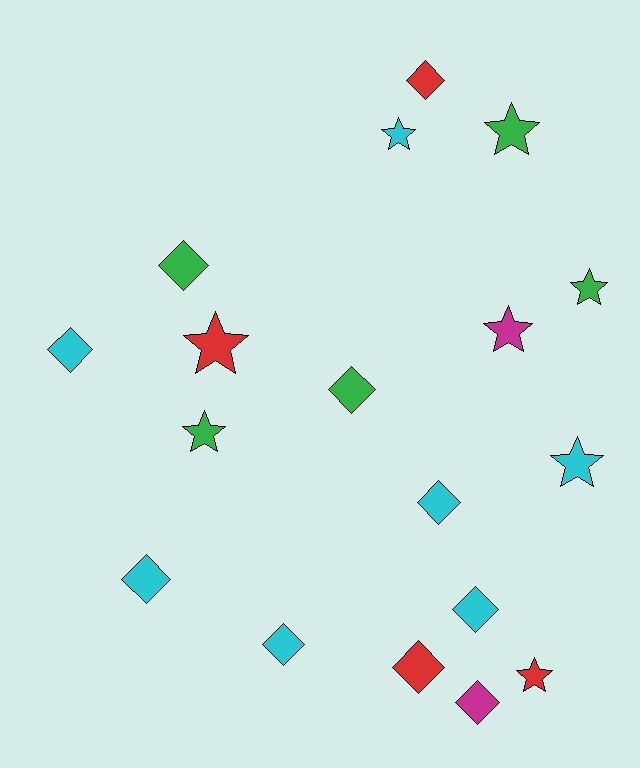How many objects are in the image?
There are 18 objects.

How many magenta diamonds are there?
There is 1 magenta diamond.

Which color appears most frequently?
Cyan, with 7 objects.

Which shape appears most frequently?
Diamond, with 10 objects.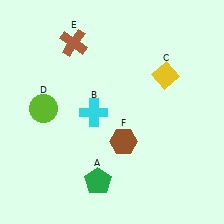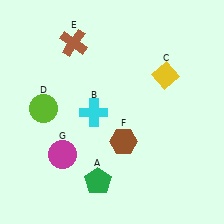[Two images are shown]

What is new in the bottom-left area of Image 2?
A magenta circle (G) was added in the bottom-left area of Image 2.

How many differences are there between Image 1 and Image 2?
There is 1 difference between the two images.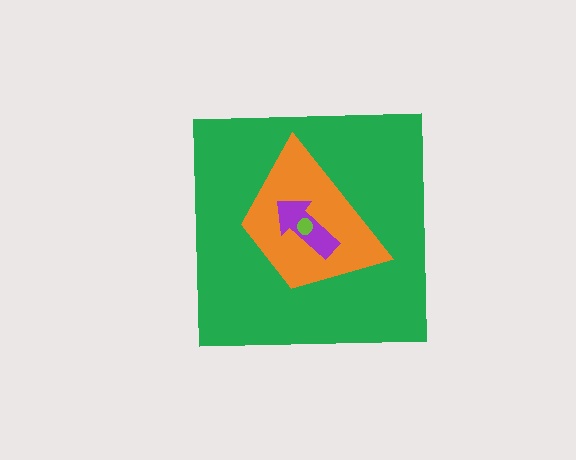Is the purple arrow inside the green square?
Yes.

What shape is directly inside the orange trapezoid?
The purple arrow.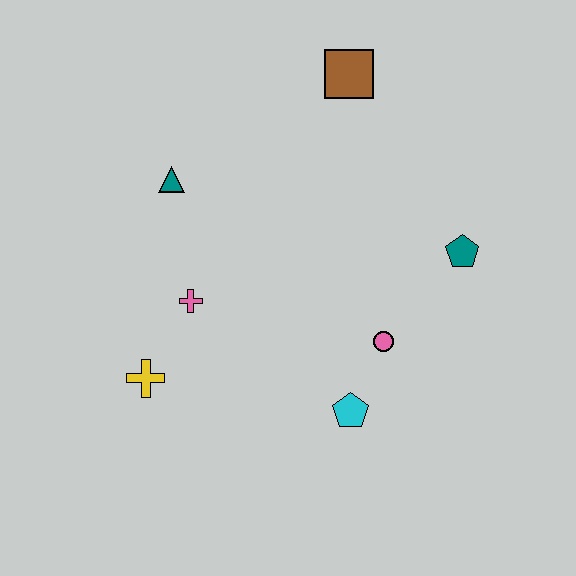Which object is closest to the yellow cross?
The pink cross is closest to the yellow cross.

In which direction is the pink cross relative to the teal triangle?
The pink cross is below the teal triangle.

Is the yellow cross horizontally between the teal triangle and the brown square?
No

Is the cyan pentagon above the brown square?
No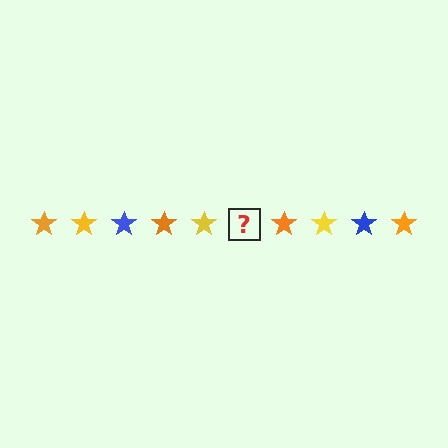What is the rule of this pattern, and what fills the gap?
The rule is that the pattern cycles through orange, yellow, blue stars. The gap should be filled with a blue star.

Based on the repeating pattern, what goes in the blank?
The blank should be a blue star.